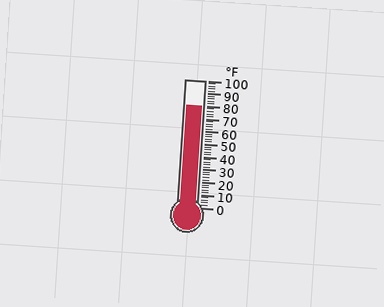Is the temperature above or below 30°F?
The temperature is above 30°F.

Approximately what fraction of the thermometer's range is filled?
The thermometer is filled to approximately 80% of its range.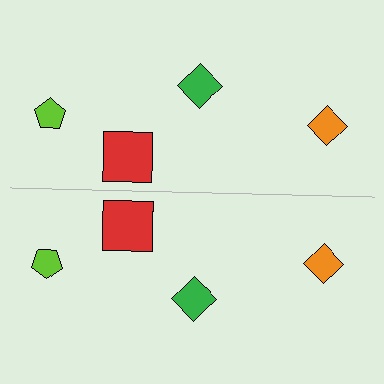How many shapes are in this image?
There are 8 shapes in this image.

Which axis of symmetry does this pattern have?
The pattern has a horizontal axis of symmetry running through the center of the image.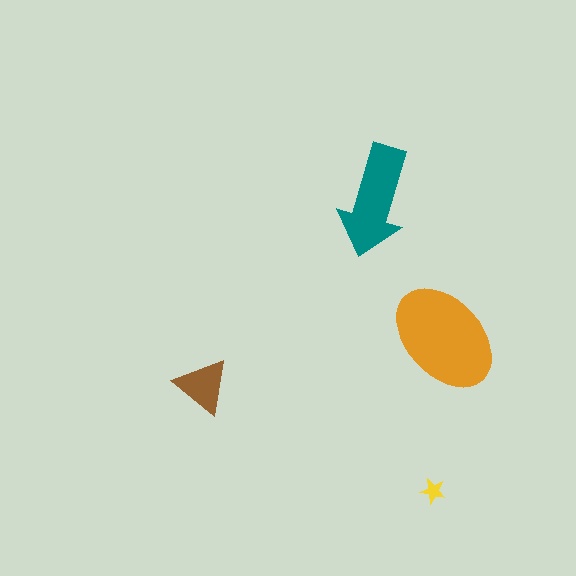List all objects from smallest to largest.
The yellow star, the brown triangle, the teal arrow, the orange ellipse.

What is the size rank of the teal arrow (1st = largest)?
2nd.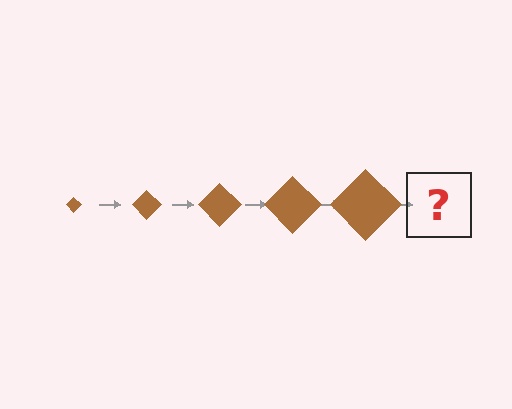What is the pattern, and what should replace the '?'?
The pattern is that the diamond gets progressively larger each step. The '?' should be a brown diamond, larger than the previous one.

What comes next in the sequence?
The next element should be a brown diamond, larger than the previous one.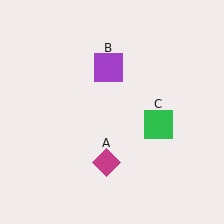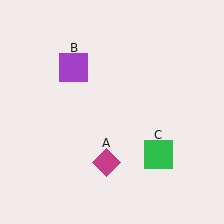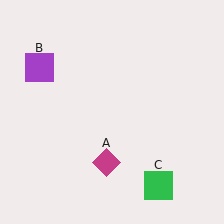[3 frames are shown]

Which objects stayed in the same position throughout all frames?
Magenta diamond (object A) remained stationary.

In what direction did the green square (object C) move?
The green square (object C) moved down.